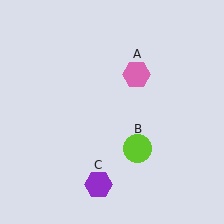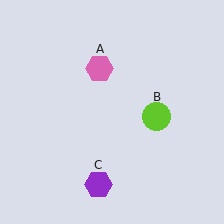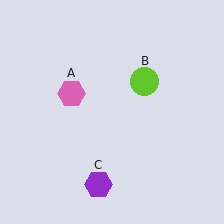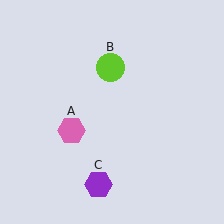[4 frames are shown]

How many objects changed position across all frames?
2 objects changed position: pink hexagon (object A), lime circle (object B).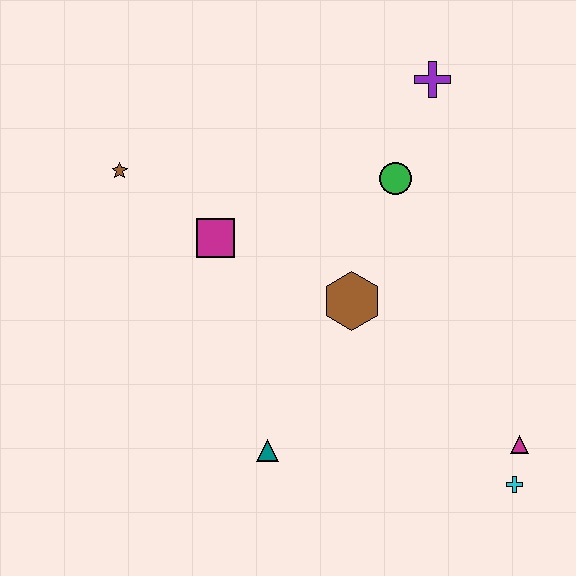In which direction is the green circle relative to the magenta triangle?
The green circle is above the magenta triangle.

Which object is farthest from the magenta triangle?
The brown star is farthest from the magenta triangle.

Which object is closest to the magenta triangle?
The cyan cross is closest to the magenta triangle.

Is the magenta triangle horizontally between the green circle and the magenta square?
No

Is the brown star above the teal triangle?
Yes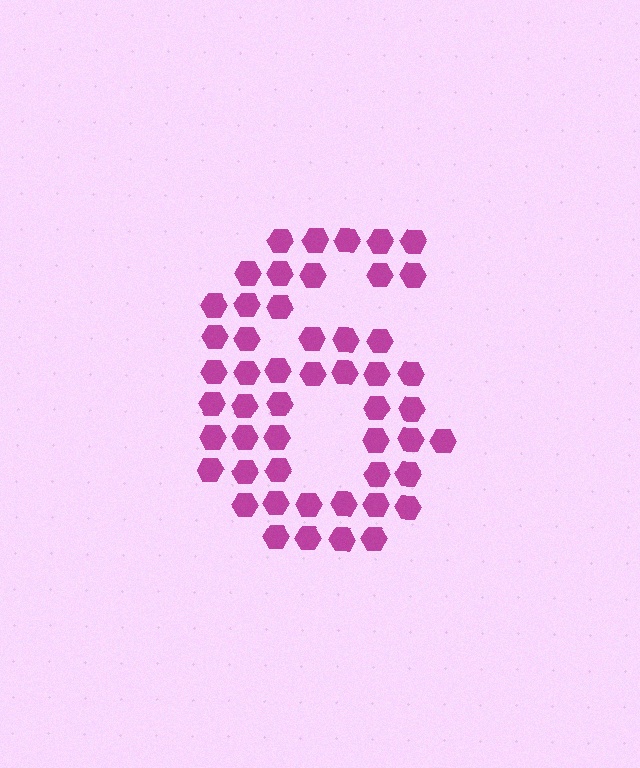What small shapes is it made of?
It is made of small hexagons.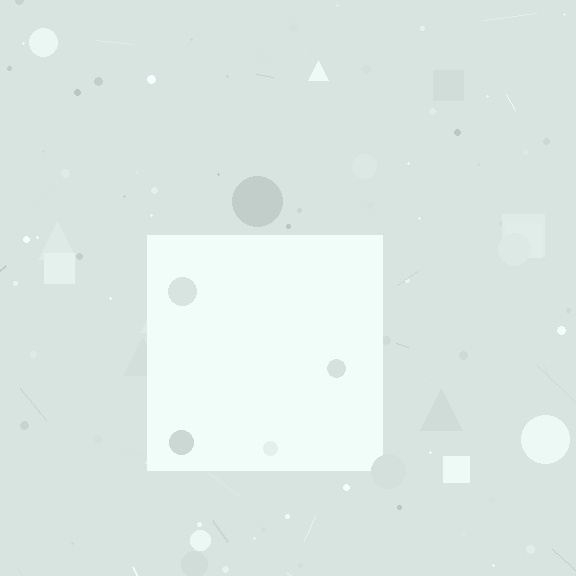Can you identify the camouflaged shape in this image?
The camouflaged shape is a square.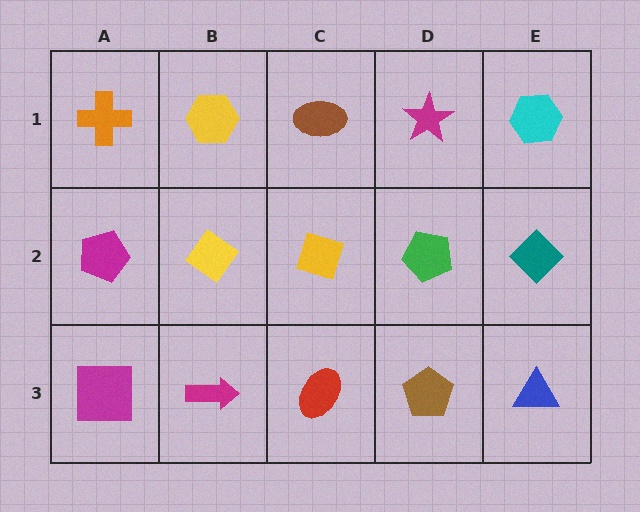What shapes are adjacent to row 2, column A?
An orange cross (row 1, column A), a magenta square (row 3, column A), a yellow diamond (row 2, column B).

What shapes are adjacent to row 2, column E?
A cyan hexagon (row 1, column E), a blue triangle (row 3, column E), a green pentagon (row 2, column D).